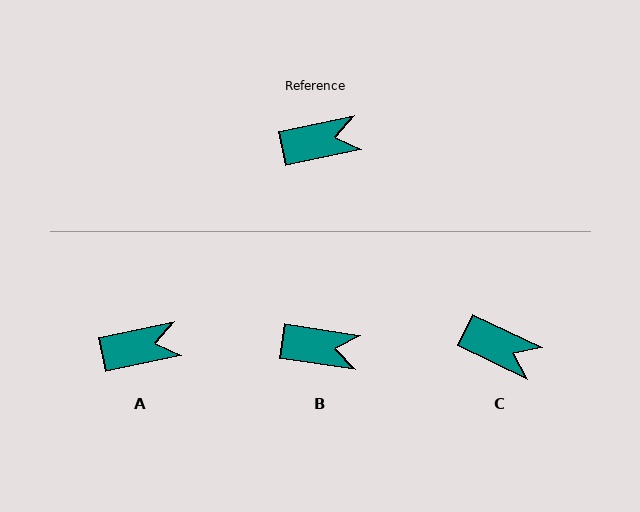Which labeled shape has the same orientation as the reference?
A.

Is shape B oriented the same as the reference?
No, it is off by about 20 degrees.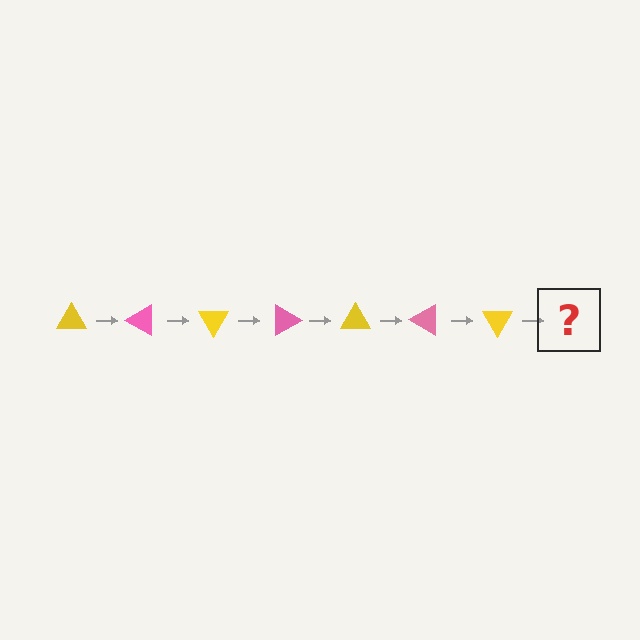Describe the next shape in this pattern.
It should be a pink triangle, rotated 210 degrees from the start.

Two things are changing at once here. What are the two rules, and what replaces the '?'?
The two rules are that it rotates 30 degrees each step and the color cycles through yellow and pink. The '?' should be a pink triangle, rotated 210 degrees from the start.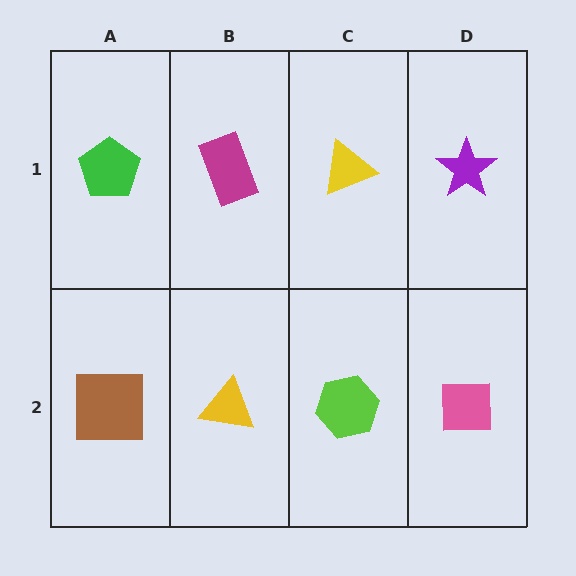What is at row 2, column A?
A brown square.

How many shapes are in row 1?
4 shapes.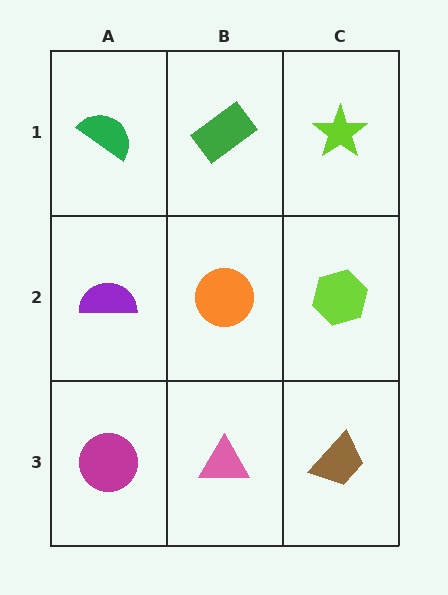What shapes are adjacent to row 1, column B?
An orange circle (row 2, column B), a green semicircle (row 1, column A), a lime star (row 1, column C).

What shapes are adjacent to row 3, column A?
A purple semicircle (row 2, column A), a pink triangle (row 3, column B).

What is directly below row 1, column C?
A lime hexagon.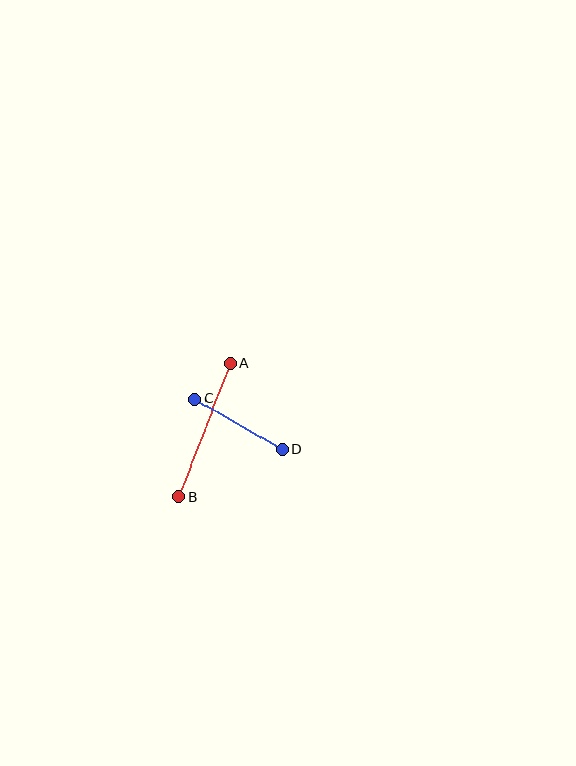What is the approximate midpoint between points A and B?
The midpoint is at approximately (204, 430) pixels.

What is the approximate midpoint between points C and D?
The midpoint is at approximately (239, 424) pixels.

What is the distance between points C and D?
The distance is approximately 101 pixels.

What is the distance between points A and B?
The distance is approximately 143 pixels.